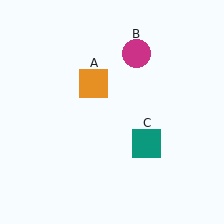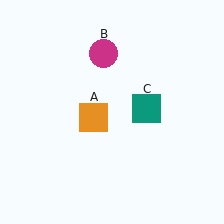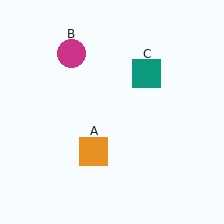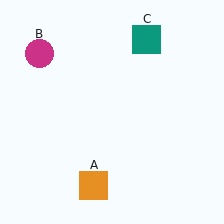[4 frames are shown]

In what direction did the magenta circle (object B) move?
The magenta circle (object B) moved left.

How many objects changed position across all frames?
3 objects changed position: orange square (object A), magenta circle (object B), teal square (object C).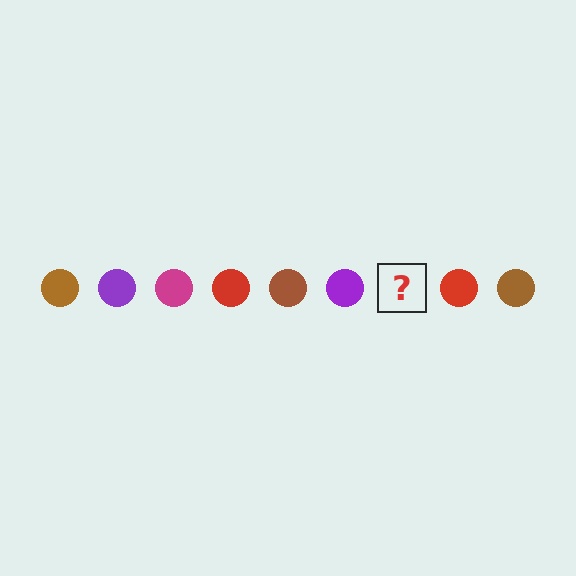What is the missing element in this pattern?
The missing element is a magenta circle.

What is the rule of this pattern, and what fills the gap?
The rule is that the pattern cycles through brown, purple, magenta, red circles. The gap should be filled with a magenta circle.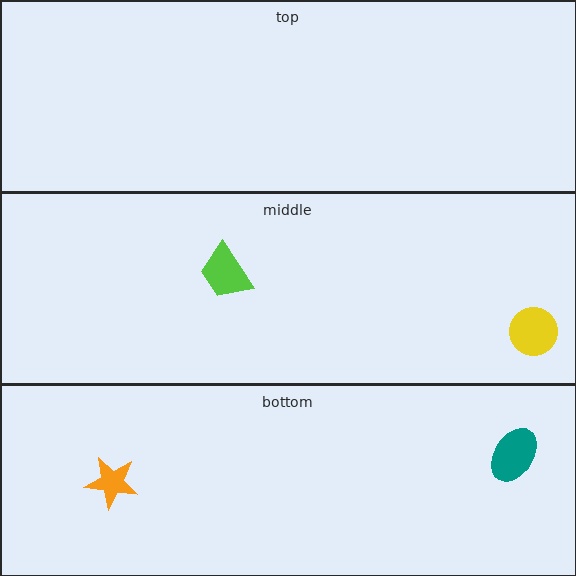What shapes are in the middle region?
The lime trapezoid, the yellow circle.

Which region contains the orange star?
The bottom region.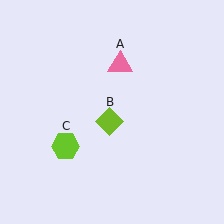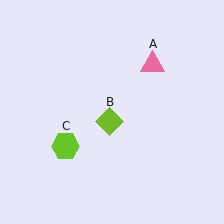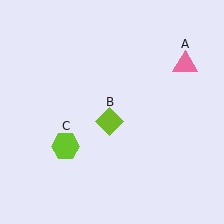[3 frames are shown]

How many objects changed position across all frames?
1 object changed position: pink triangle (object A).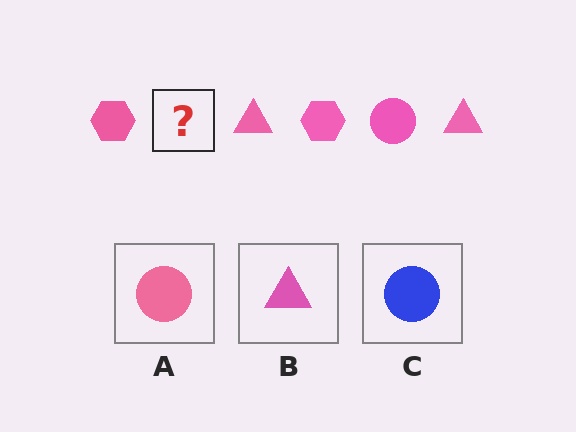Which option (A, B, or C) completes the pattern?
A.